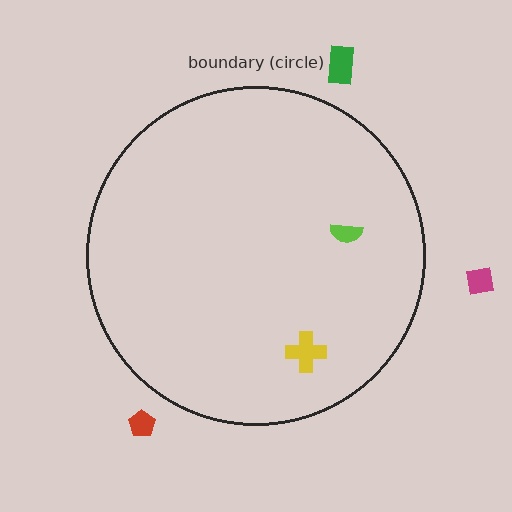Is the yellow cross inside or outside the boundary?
Inside.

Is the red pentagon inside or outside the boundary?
Outside.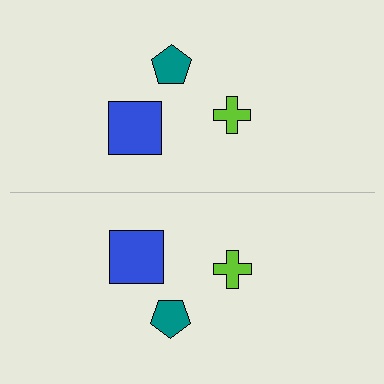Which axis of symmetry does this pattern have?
The pattern has a horizontal axis of symmetry running through the center of the image.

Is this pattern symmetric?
Yes, this pattern has bilateral (reflection) symmetry.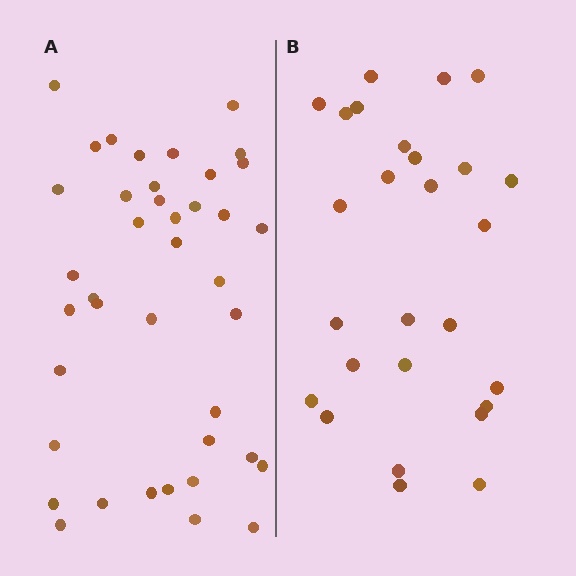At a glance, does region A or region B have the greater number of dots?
Region A (the left region) has more dots.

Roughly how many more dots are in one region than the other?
Region A has approximately 15 more dots than region B.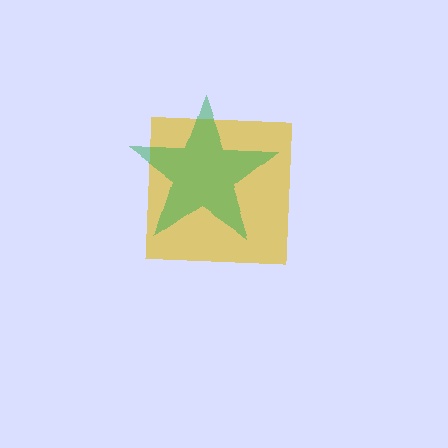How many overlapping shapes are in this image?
There are 2 overlapping shapes in the image.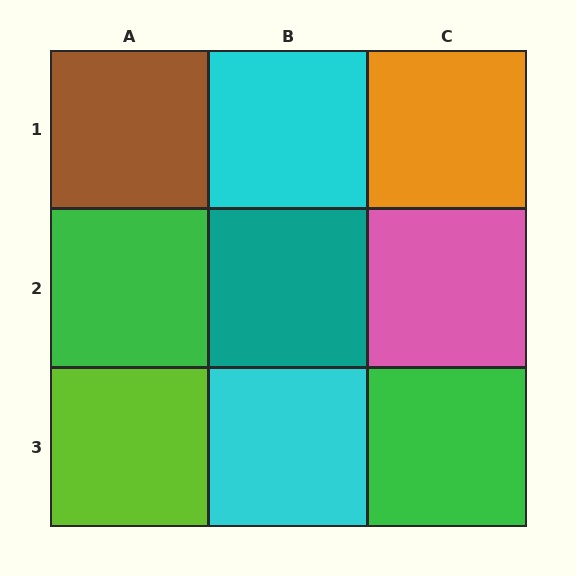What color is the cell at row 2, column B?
Teal.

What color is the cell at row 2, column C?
Pink.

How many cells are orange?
1 cell is orange.